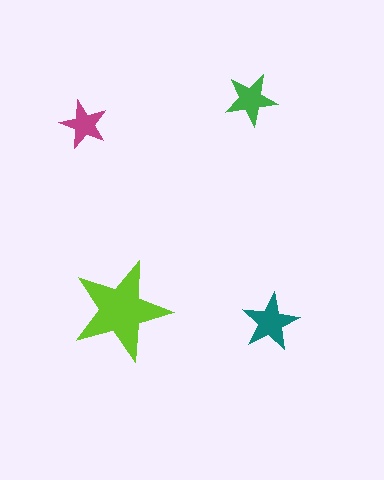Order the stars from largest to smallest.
the lime one, the teal one, the green one, the magenta one.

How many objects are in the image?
There are 4 objects in the image.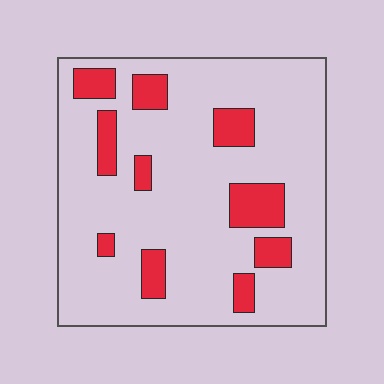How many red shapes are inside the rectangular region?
10.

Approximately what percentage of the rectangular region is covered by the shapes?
Approximately 15%.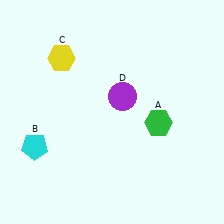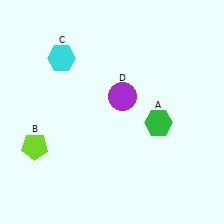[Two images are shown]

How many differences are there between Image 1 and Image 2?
There are 2 differences between the two images.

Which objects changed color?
B changed from cyan to lime. C changed from yellow to cyan.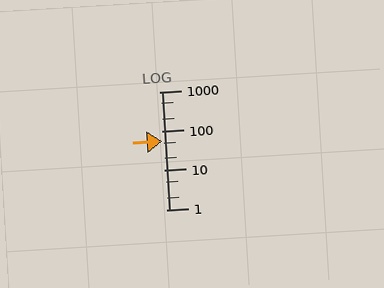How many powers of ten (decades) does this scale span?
The scale spans 3 decades, from 1 to 1000.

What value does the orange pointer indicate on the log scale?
The pointer indicates approximately 55.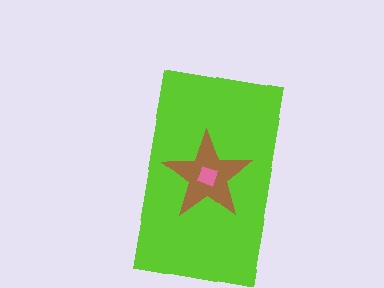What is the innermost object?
The pink square.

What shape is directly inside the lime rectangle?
The brown star.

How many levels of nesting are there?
3.